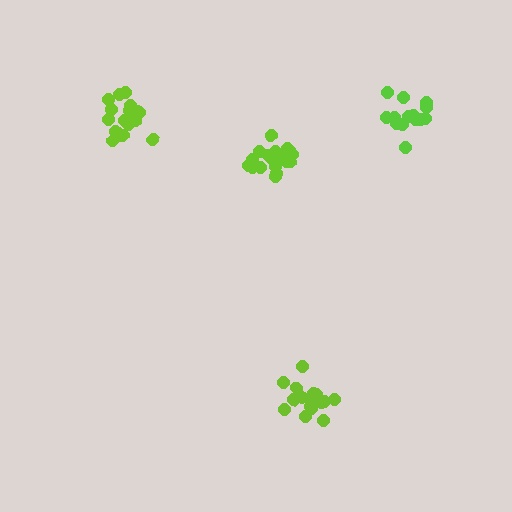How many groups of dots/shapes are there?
There are 4 groups.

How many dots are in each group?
Group 1: 20 dots, Group 2: 14 dots, Group 3: 20 dots, Group 4: 17 dots (71 total).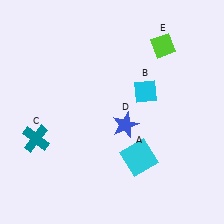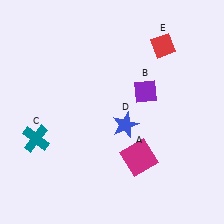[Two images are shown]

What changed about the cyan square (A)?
In Image 1, A is cyan. In Image 2, it changed to magenta.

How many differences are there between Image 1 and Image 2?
There are 3 differences between the two images.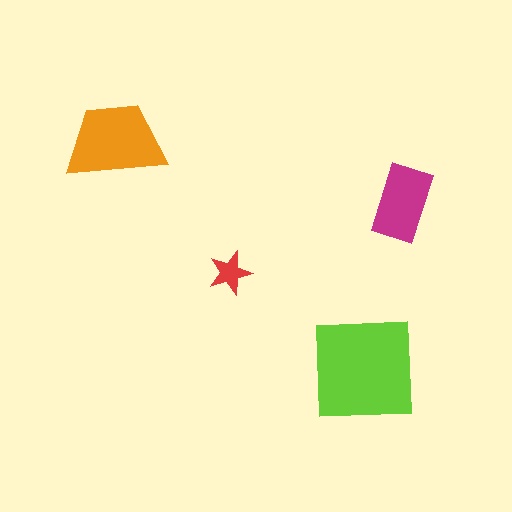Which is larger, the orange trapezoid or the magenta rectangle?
The orange trapezoid.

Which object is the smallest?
The red star.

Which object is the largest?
The lime square.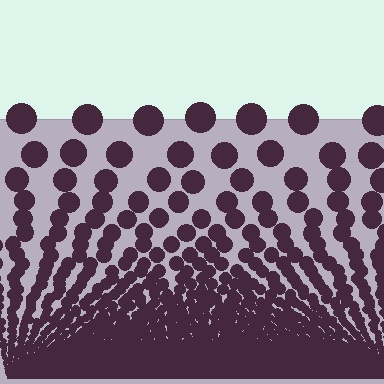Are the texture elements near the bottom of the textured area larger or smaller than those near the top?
Smaller. The gradient is inverted — elements near the bottom are smaller and denser.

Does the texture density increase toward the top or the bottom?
Density increases toward the bottom.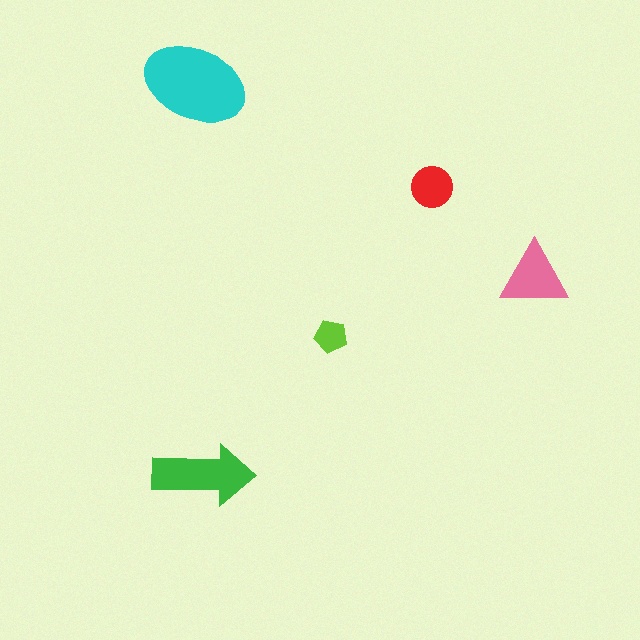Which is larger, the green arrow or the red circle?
The green arrow.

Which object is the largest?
The cyan ellipse.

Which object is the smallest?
The lime pentagon.